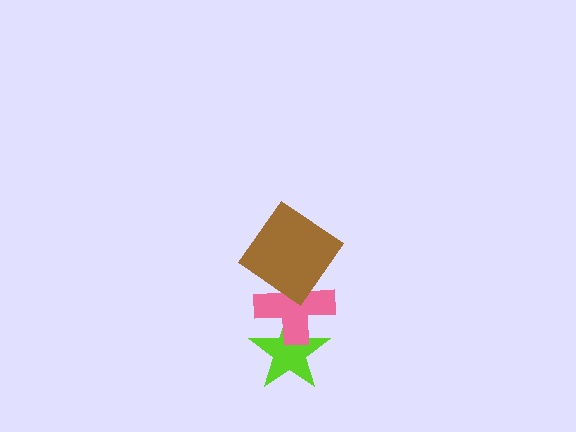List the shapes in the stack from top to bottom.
From top to bottom: the brown diamond, the pink cross, the lime star.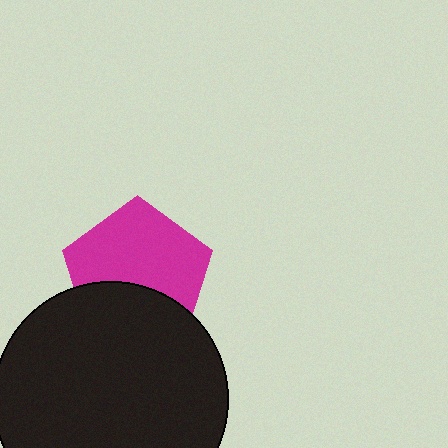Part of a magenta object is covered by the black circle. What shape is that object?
It is a pentagon.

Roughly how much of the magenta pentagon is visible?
About half of it is visible (roughly 63%).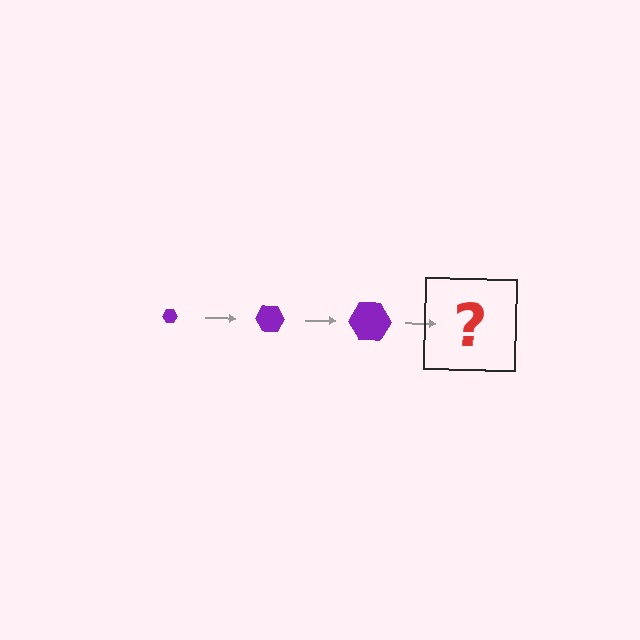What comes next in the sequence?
The next element should be a purple hexagon, larger than the previous one.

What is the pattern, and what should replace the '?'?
The pattern is that the hexagon gets progressively larger each step. The '?' should be a purple hexagon, larger than the previous one.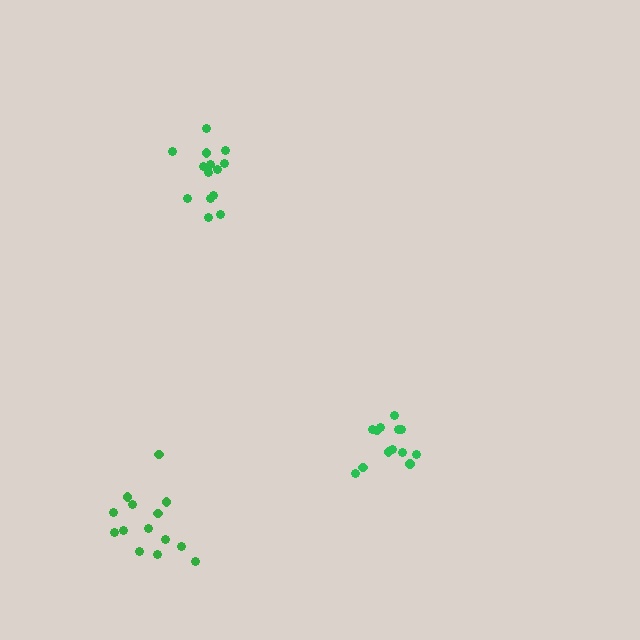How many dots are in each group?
Group 1: 14 dots, Group 2: 13 dots, Group 3: 14 dots (41 total).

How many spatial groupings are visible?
There are 3 spatial groupings.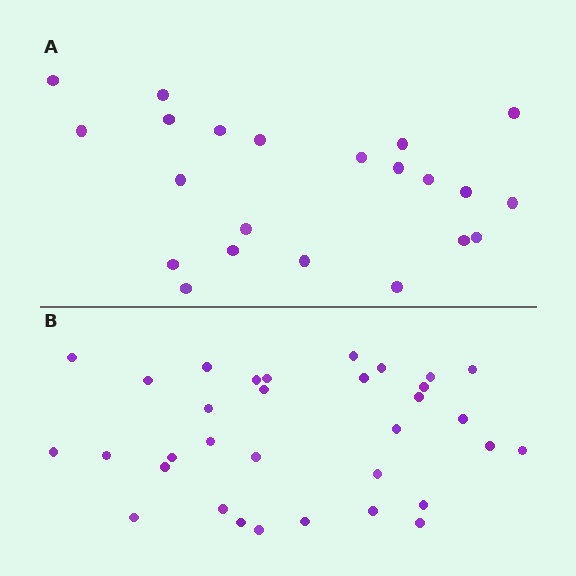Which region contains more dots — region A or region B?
Region B (the bottom region) has more dots.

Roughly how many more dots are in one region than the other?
Region B has roughly 12 or so more dots than region A.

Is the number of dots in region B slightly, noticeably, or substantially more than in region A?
Region B has substantially more. The ratio is roughly 1.5 to 1.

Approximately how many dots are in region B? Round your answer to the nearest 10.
About 30 dots. (The exact count is 33, which rounds to 30.)